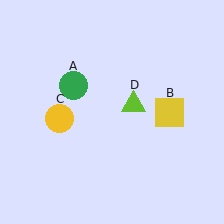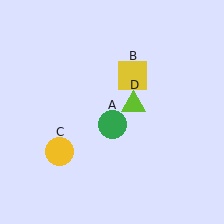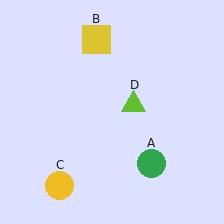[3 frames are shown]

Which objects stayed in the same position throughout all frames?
Lime triangle (object D) remained stationary.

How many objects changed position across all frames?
3 objects changed position: green circle (object A), yellow square (object B), yellow circle (object C).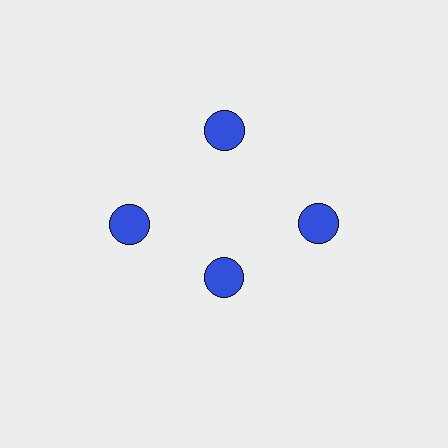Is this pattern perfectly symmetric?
No. The 4 blue circles are arranged in a ring, but one element near the 6 o'clock position is pulled inward toward the center, breaking the 4-fold rotational symmetry.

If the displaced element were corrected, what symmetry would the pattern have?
It would have 4-fold rotational symmetry — the pattern would map onto itself every 90 degrees.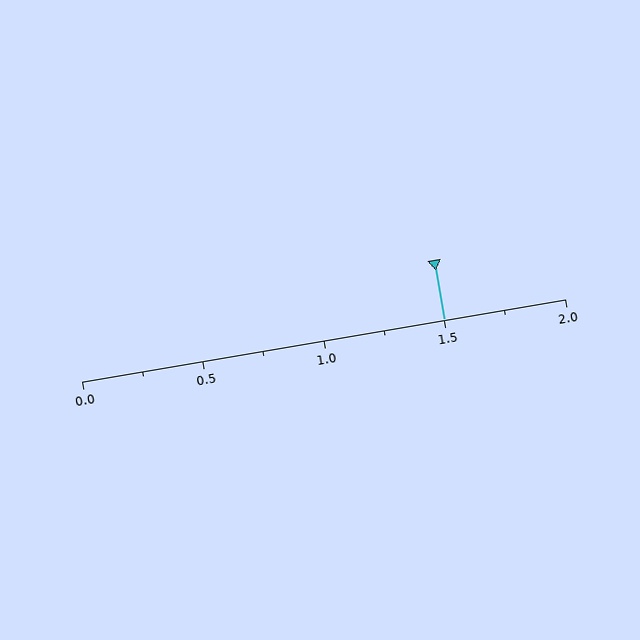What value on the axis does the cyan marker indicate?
The marker indicates approximately 1.5.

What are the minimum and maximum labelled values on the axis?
The axis runs from 0.0 to 2.0.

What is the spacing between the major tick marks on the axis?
The major ticks are spaced 0.5 apart.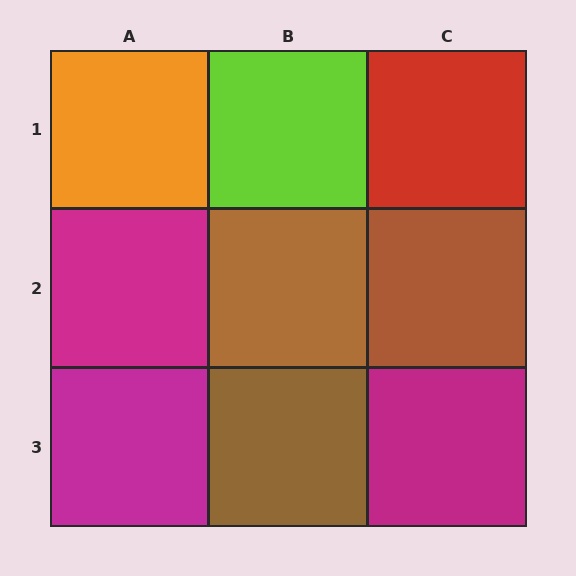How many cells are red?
1 cell is red.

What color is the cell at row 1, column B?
Lime.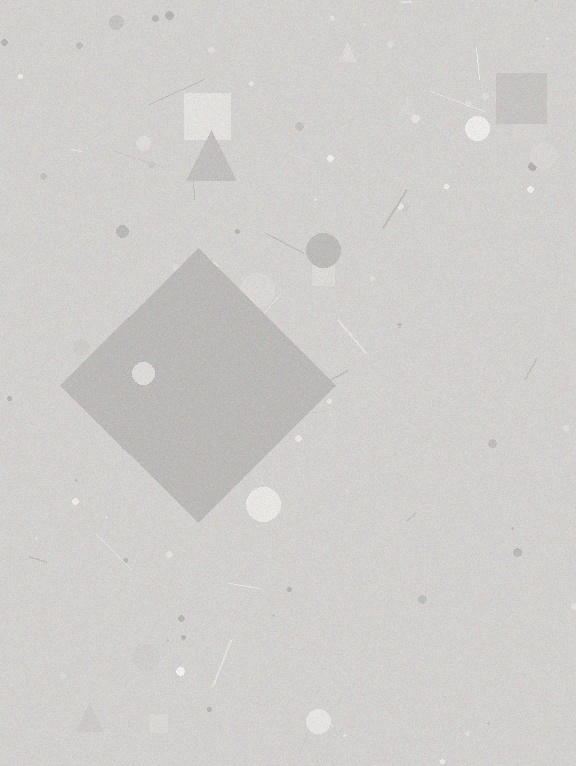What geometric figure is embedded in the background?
A diamond is embedded in the background.